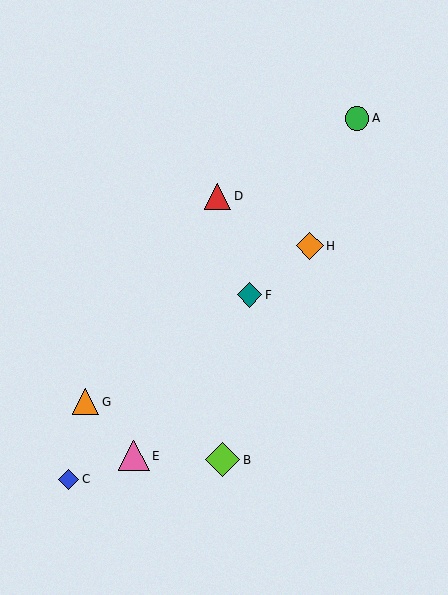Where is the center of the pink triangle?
The center of the pink triangle is at (134, 456).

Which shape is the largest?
The lime diamond (labeled B) is the largest.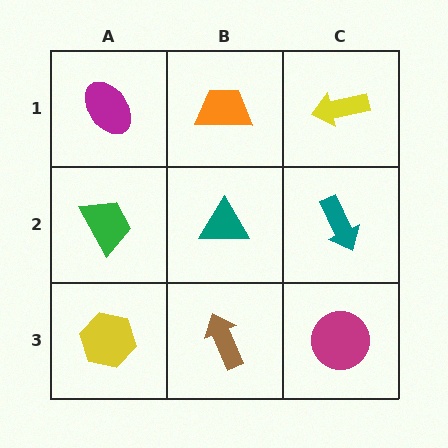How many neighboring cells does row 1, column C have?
2.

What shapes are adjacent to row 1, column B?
A teal triangle (row 2, column B), a magenta ellipse (row 1, column A), a yellow arrow (row 1, column C).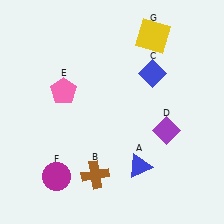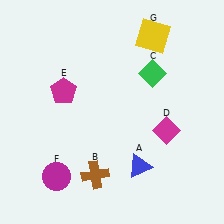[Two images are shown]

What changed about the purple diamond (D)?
In Image 1, D is purple. In Image 2, it changed to magenta.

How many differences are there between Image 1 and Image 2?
There are 3 differences between the two images.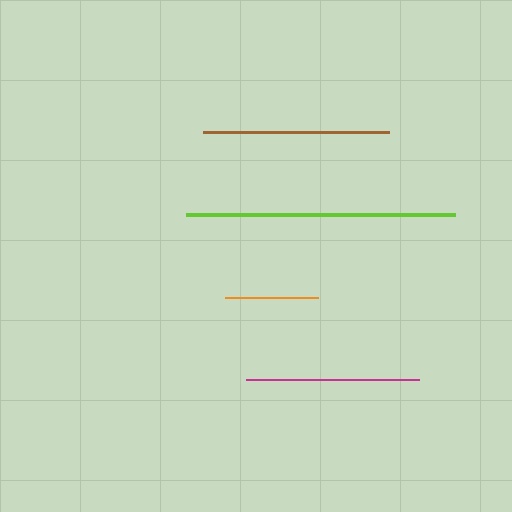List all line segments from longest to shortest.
From longest to shortest: lime, brown, magenta, orange.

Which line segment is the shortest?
The orange line is the shortest at approximately 94 pixels.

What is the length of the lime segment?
The lime segment is approximately 269 pixels long.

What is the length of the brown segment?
The brown segment is approximately 185 pixels long.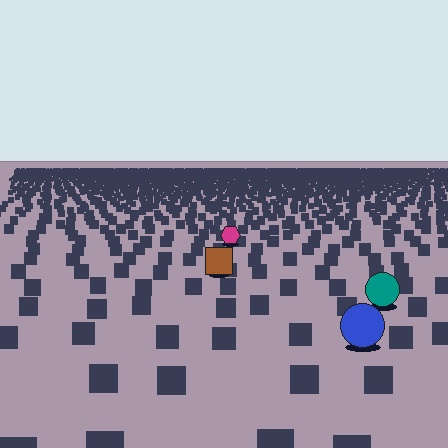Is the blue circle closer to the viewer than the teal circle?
Yes. The blue circle is closer — you can tell from the texture gradient: the ground texture is coarser near it.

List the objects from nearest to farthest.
From nearest to farthest: the blue circle, the teal circle, the brown square, the magenta hexagon.